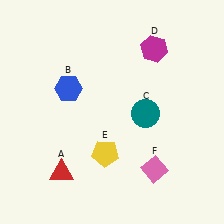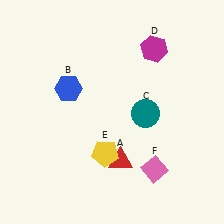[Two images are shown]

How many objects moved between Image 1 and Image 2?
1 object moved between the two images.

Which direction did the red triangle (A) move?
The red triangle (A) moved right.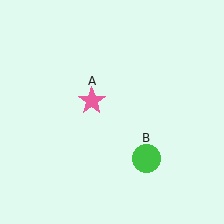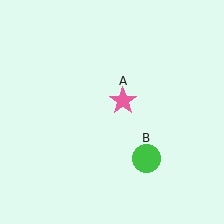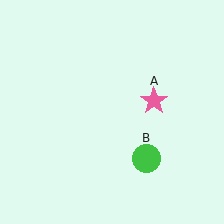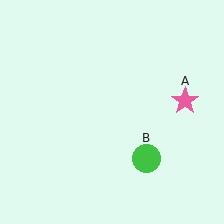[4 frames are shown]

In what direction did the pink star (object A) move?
The pink star (object A) moved right.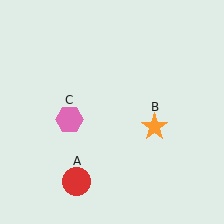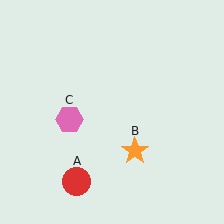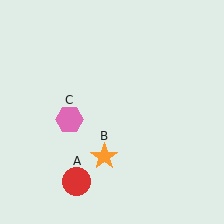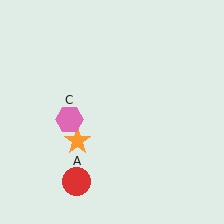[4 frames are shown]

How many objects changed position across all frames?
1 object changed position: orange star (object B).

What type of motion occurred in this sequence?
The orange star (object B) rotated clockwise around the center of the scene.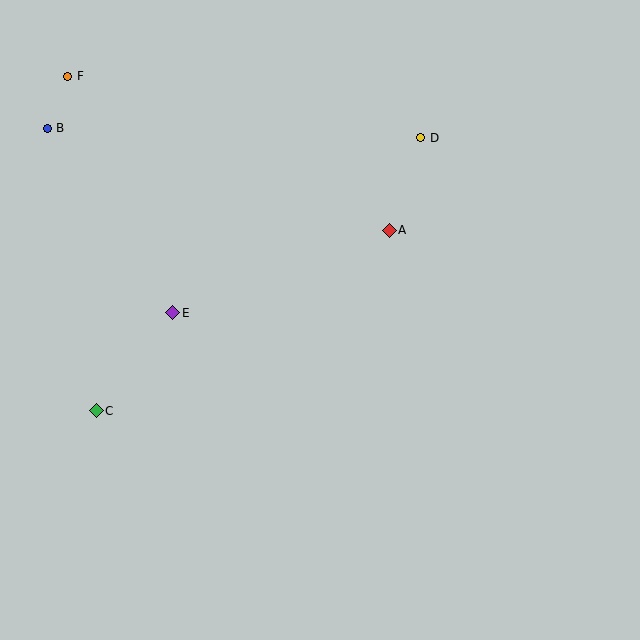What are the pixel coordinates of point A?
Point A is at (389, 231).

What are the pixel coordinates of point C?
Point C is at (96, 411).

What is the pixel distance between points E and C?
The distance between E and C is 124 pixels.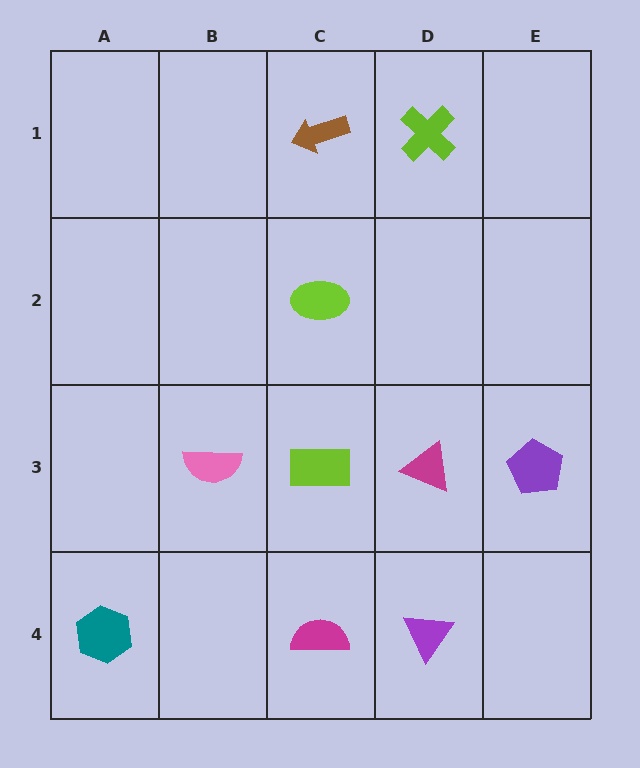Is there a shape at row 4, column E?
No, that cell is empty.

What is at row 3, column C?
A lime rectangle.